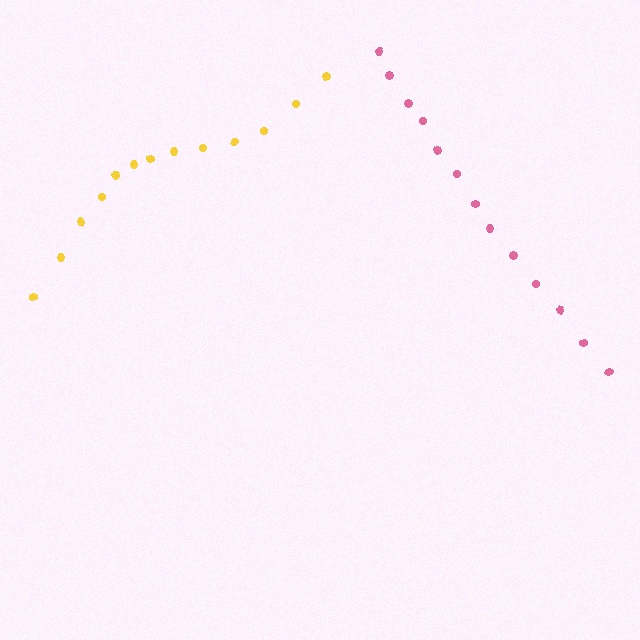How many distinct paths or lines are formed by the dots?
There are 2 distinct paths.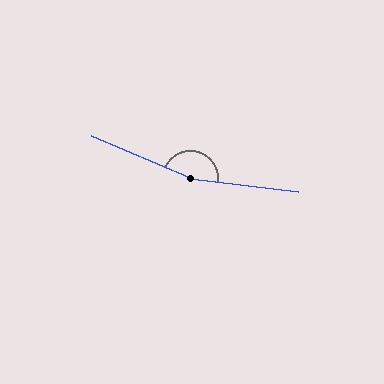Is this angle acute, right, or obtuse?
It is obtuse.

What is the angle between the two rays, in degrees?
Approximately 164 degrees.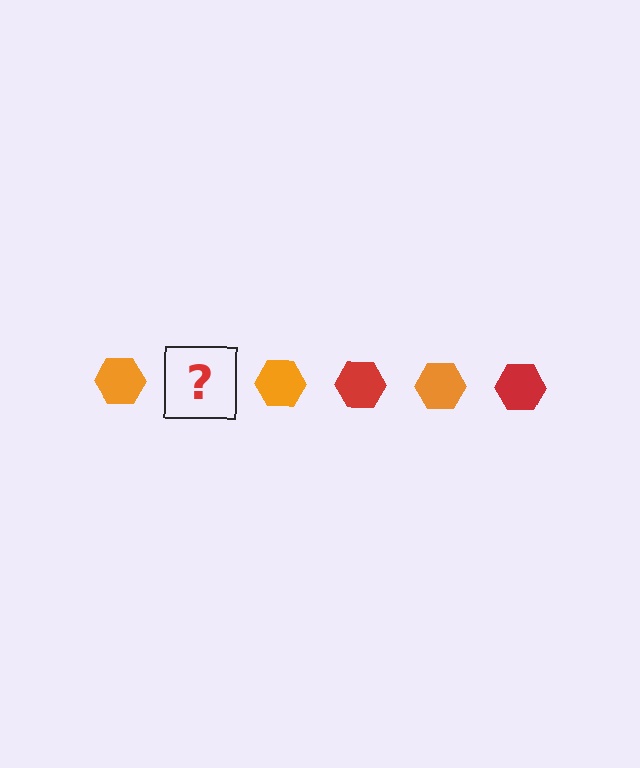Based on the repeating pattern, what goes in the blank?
The blank should be a red hexagon.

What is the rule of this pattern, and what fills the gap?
The rule is that the pattern cycles through orange, red hexagons. The gap should be filled with a red hexagon.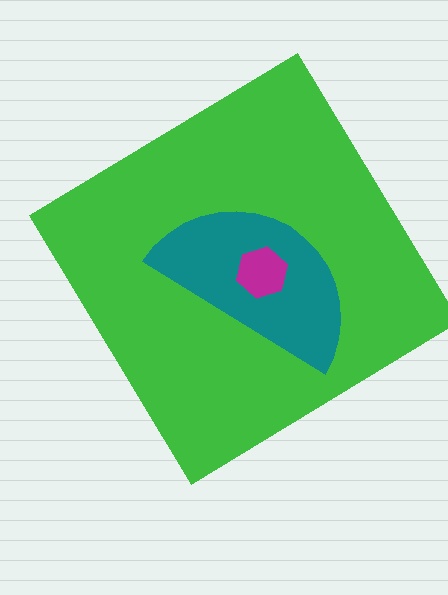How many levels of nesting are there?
3.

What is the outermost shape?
The green diamond.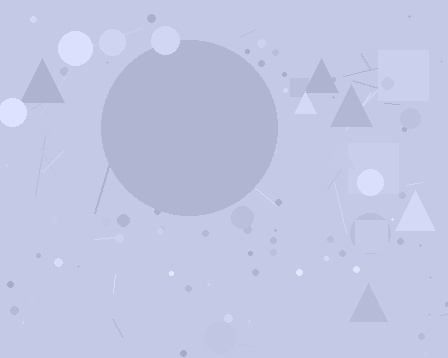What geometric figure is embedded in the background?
A circle is embedded in the background.